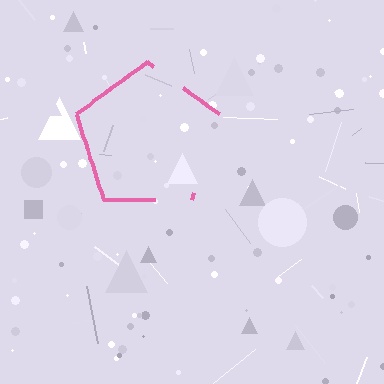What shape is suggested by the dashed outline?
The dashed outline suggests a pentagon.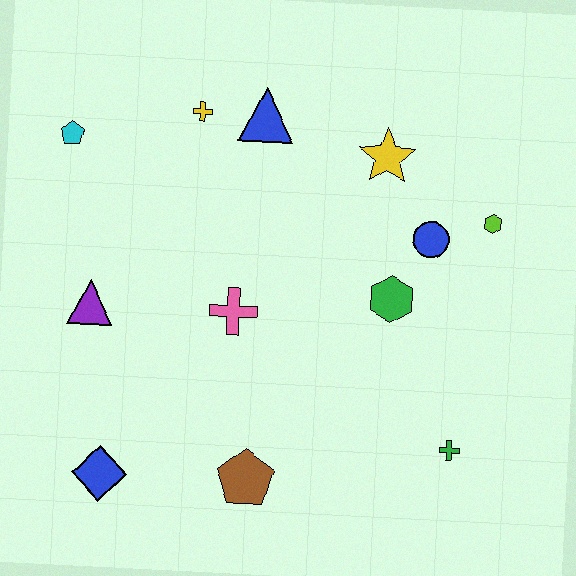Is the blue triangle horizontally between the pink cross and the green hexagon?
Yes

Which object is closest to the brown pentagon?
The blue diamond is closest to the brown pentagon.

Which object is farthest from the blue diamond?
The lime hexagon is farthest from the blue diamond.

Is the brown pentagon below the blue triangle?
Yes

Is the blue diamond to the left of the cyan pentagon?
No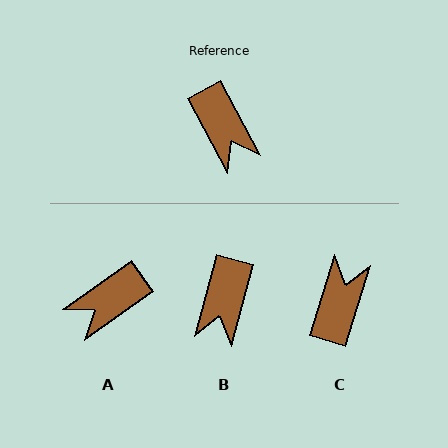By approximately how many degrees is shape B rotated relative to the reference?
Approximately 43 degrees clockwise.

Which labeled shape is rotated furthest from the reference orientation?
C, about 135 degrees away.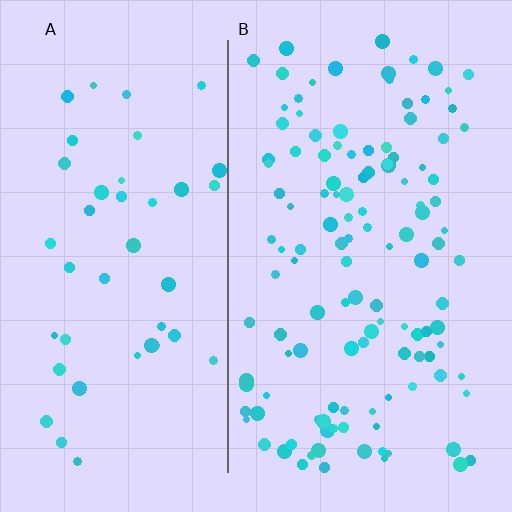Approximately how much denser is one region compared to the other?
Approximately 2.9× — region B over region A.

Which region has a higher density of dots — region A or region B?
B (the right).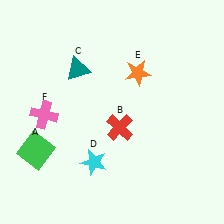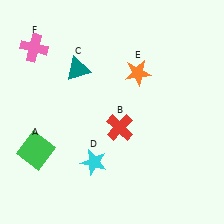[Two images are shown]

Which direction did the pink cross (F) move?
The pink cross (F) moved up.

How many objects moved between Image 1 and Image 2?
1 object moved between the two images.